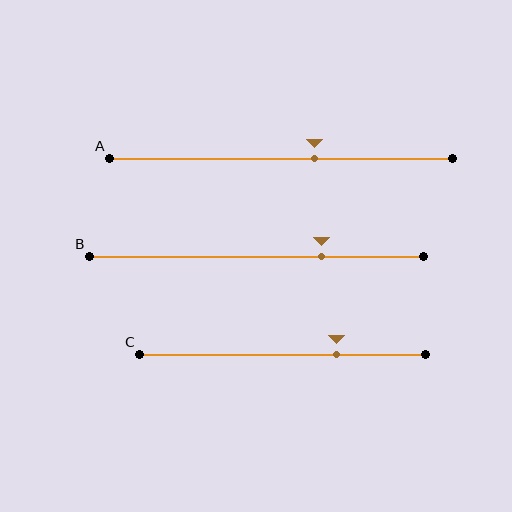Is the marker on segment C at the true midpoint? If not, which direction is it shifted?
No, the marker on segment C is shifted to the right by about 19% of the segment length.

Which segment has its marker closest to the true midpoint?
Segment A has its marker closest to the true midpoint.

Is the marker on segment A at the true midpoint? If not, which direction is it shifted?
No, the marker on segment A is shifted to the right by about 10% of the segment length.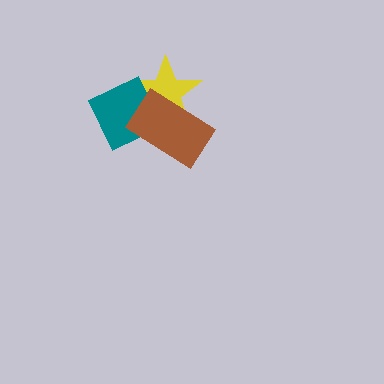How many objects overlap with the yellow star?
2 objects overlap with the yellow star.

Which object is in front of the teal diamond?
The brown rectangle is in front of the teal diamond.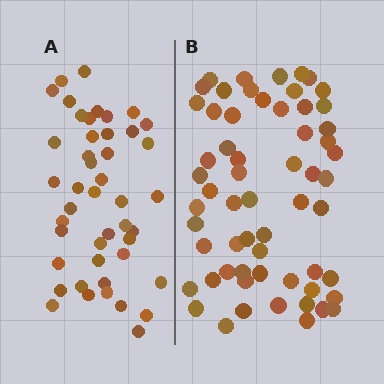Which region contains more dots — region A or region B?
Region B (the right region) has more dots.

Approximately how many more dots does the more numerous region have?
Region B has approximately 15 more dots than region A.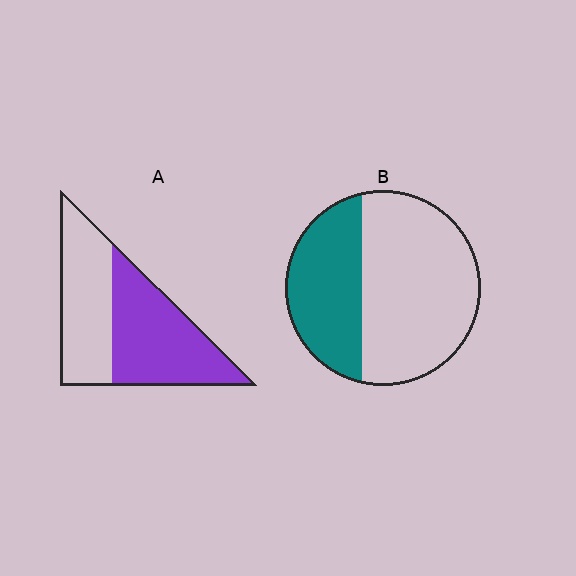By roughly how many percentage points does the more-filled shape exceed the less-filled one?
By roughly 20 percentage points (A over B).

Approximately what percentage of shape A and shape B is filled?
A is approximately 55% and B is approximately 35%.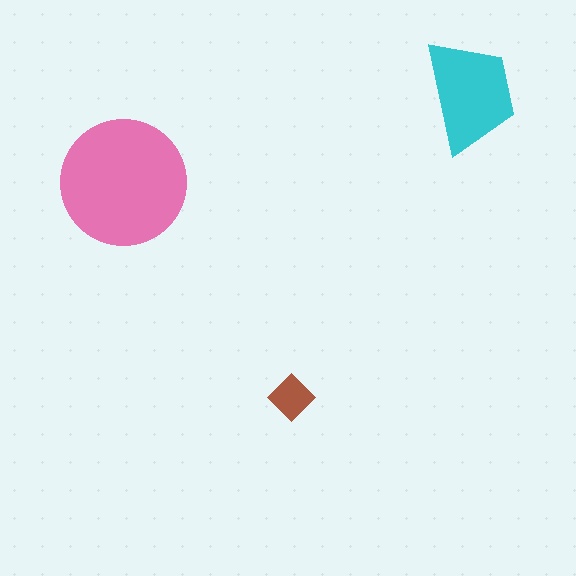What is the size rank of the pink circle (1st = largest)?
1st.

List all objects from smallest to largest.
The brown diamond, the cyan trapezoid, the pink circle.